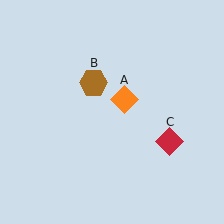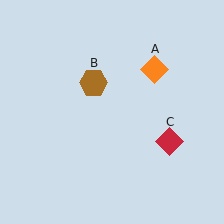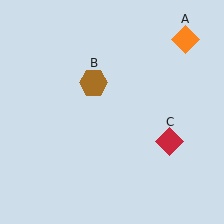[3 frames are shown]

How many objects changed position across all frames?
1 object changed position: orange diamond (object A).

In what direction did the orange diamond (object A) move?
The orange diamond (object A) moved up and to the right.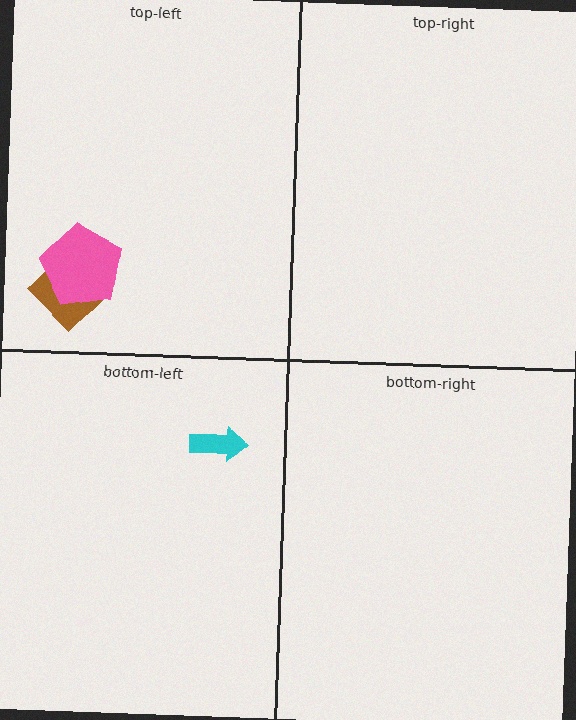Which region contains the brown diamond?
The top-left region.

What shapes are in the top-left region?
The brown diamond, the pink pentagon.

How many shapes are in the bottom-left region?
1.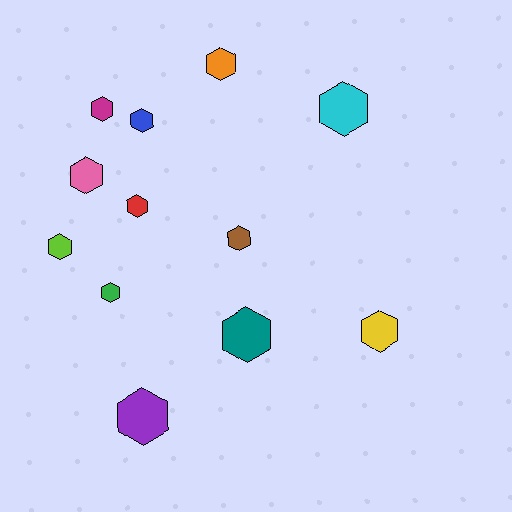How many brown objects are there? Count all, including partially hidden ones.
There is 1 brown object.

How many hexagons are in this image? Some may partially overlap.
There are 12 hexagons.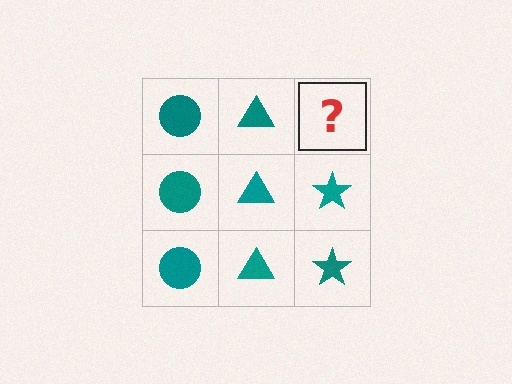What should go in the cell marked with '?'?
The missing cell should contain a teal star.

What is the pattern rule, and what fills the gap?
The rule is that each column has a consistent shape. The gap should be filled with a teal star.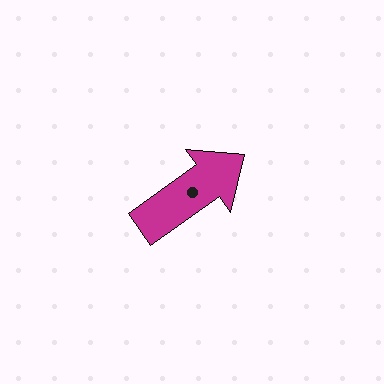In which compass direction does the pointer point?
Northeast.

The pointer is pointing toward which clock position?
Roughly 2 o'clock.